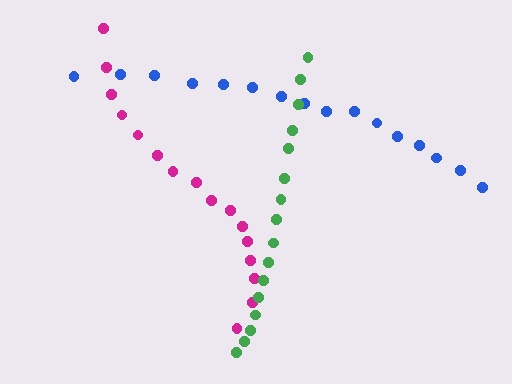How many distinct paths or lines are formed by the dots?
There are 3 distinct paths.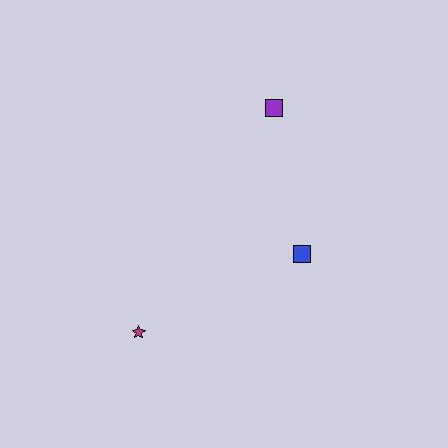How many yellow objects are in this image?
There are no yellow objects.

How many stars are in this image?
There is 1 star.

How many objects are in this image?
There are 3 objects.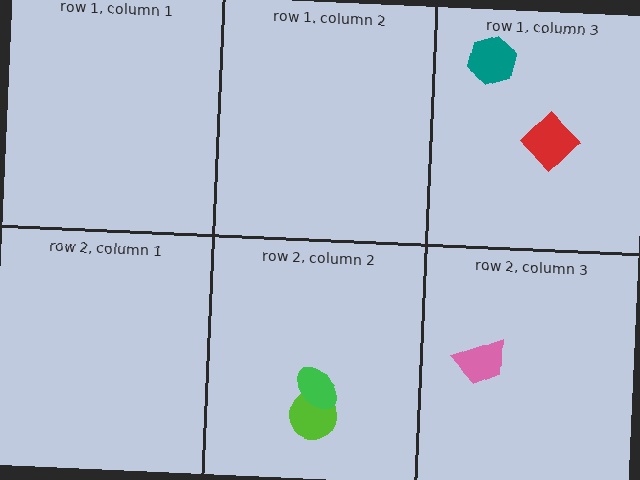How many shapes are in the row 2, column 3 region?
1.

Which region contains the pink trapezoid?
The row 2, column 3 region.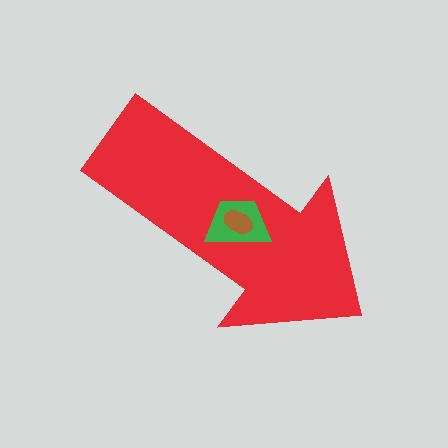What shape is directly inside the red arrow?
The green trapezoid.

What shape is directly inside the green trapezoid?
The brown ellipse.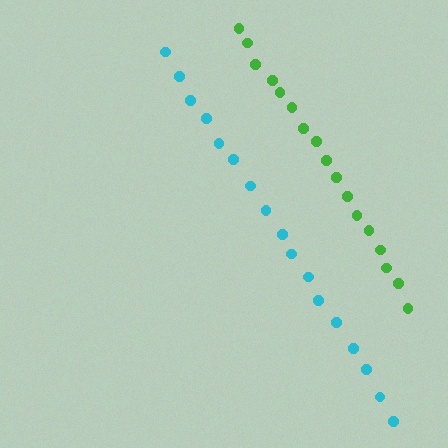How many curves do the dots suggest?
There are 2 distinct paths.